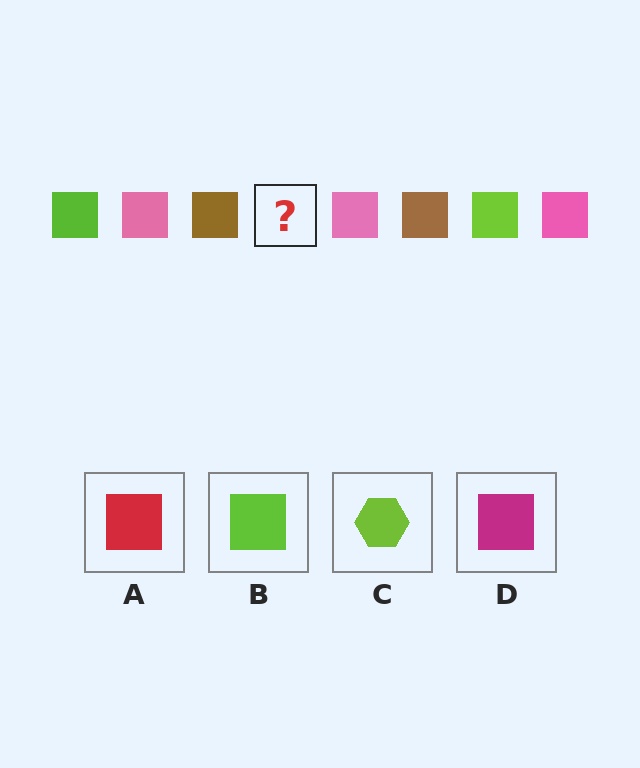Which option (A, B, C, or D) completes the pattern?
B.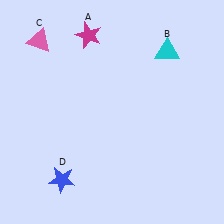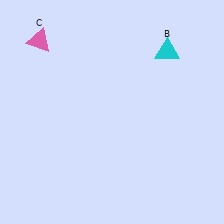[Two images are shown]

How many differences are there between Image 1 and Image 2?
There are 2 differences between the two images.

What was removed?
The magenta star (A), the blue star (D) were removed in Image 2.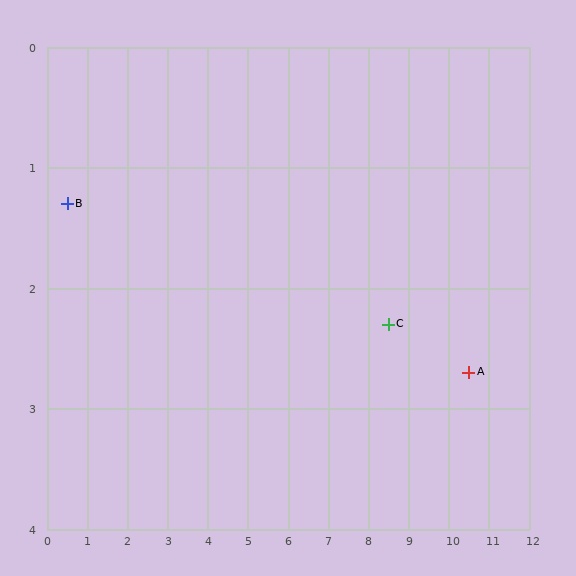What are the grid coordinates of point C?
Point C is at approximately (8.5, 2.3).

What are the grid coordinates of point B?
Point B is at approximately (0.5, 1.3).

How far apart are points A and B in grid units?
Points A and B are about 10.1 grid units apart.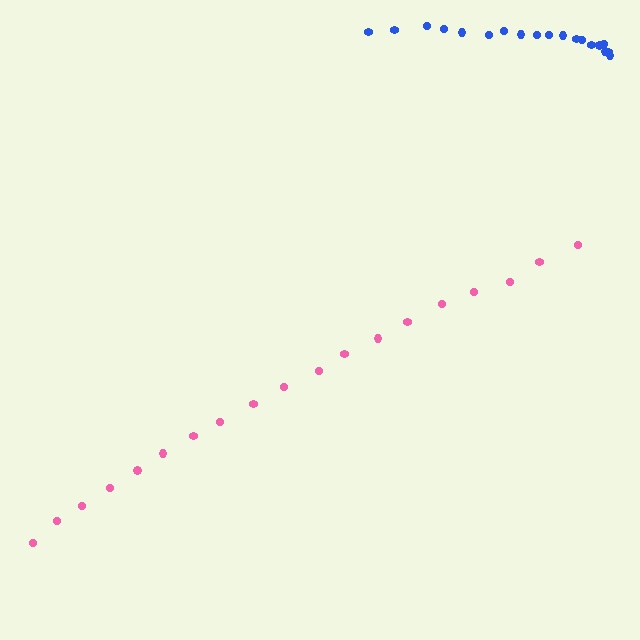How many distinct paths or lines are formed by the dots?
There are 2 distinct paths.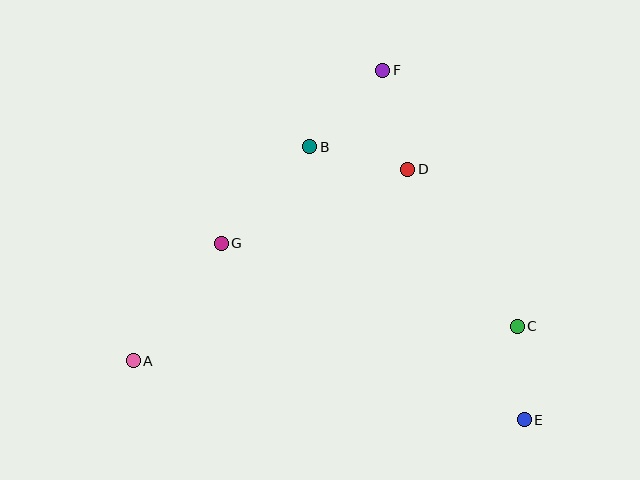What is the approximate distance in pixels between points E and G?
The distance between E and G is approximately 351 pixels.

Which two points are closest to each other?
Points C and E are closest to each other.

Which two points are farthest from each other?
Points A and E are farthest from each other.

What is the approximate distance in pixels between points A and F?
The distance between A and F is approximately 382 pixels.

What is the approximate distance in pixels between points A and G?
The distance between A and G is approximately 147 pixels.